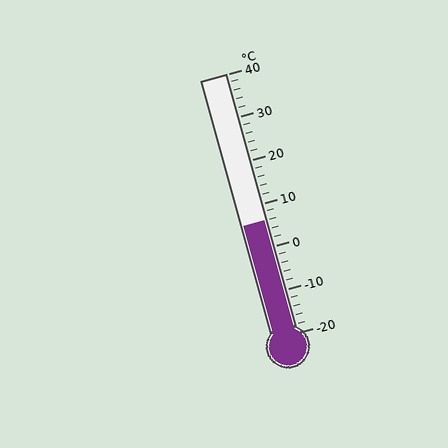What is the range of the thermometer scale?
The thermometer scale ranges from -20°C to 40°C.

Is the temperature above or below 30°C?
The temperature is below 30°C.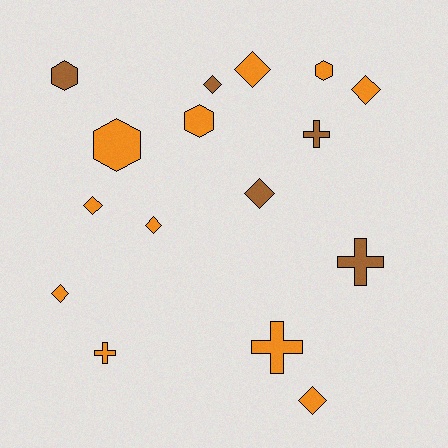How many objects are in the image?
There are 16 objects.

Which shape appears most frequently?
Diamond, with 8 objects.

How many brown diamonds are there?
There are 2 brown diamonds.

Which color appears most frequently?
Orange, with 11 objects.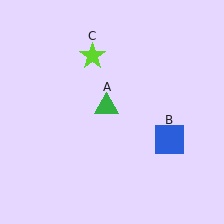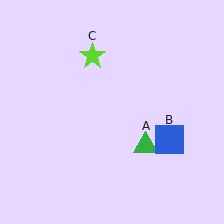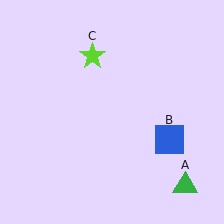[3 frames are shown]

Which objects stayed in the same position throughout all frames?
Blue square (object B) and lime star (object C) remained stationary.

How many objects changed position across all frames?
1 object changed position: green triangle (object A).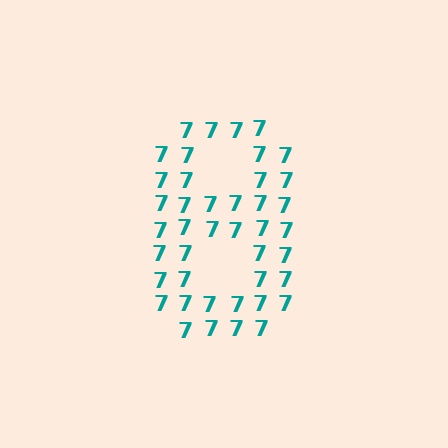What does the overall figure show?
The overall figure shows the digit 8.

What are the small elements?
The small elements are digit 7's.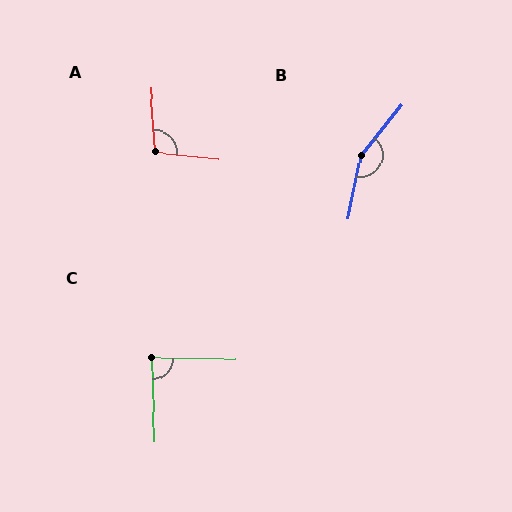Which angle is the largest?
B, at approximately 153 degrees.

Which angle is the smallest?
C, at approximately 88 degrees.